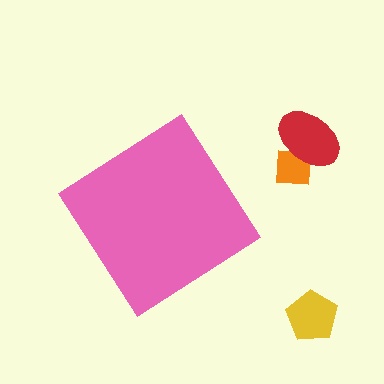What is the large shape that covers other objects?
A pink diamond.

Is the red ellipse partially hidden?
No, the red ellipse is fully visible.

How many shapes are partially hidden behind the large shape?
0 shapes are partially hidden.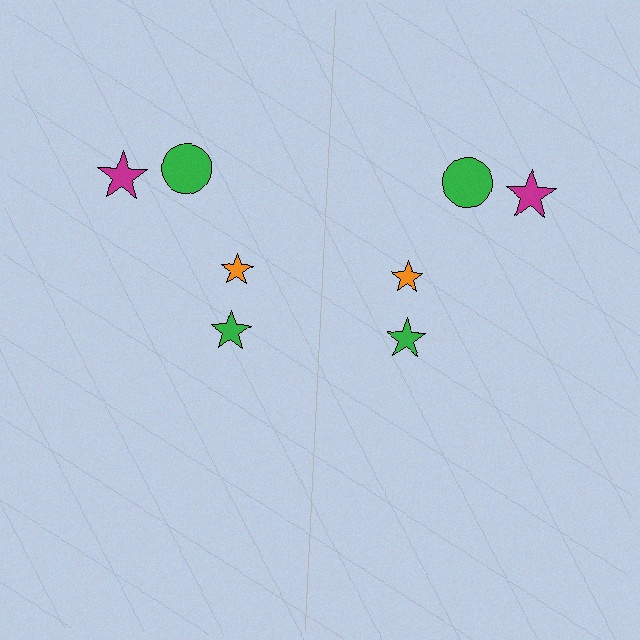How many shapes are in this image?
There are 8 shapes in this image.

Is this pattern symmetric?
Yes, this pattern has bilateral (reflection) symmetry.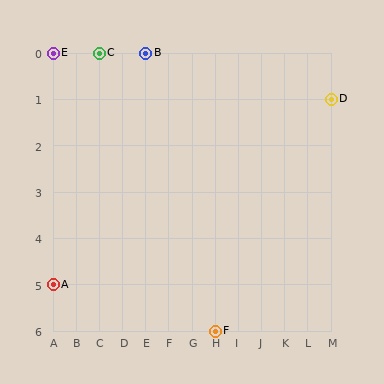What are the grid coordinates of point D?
Point D is at grid coordinates (M, 1).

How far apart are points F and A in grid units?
Points F and A are 7 columns and 1 row apart (about 7.1 grid units diagonally).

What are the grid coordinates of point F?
Point F is at grid coordinates (H, 6).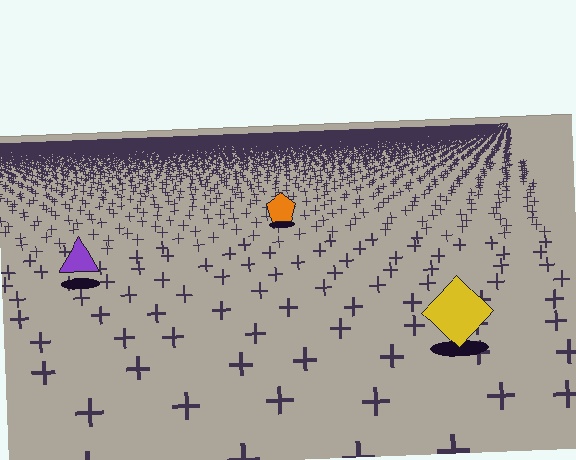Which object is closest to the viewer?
The yellow diamond is closest. The texture marks near it are larger and more spread out.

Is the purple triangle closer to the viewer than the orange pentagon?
Yes. The purple triangle is closer — you can tell from the texture gradient: the ground texture is coarser near it.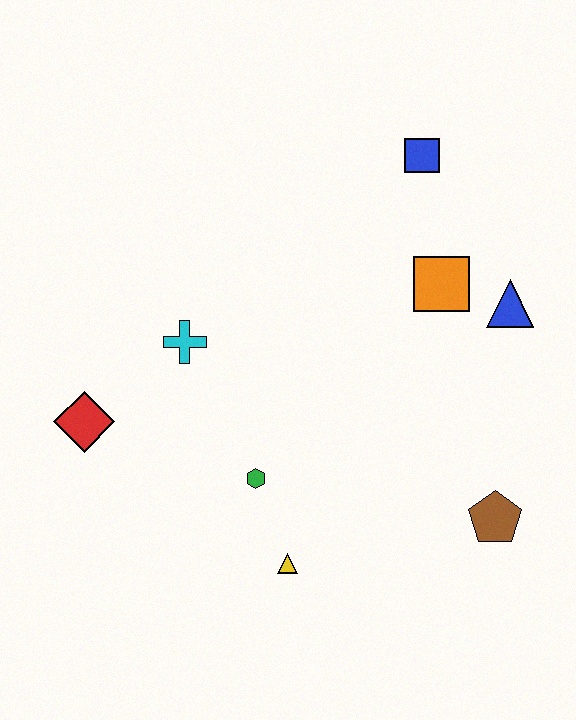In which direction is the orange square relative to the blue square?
The orange square is below the blue square.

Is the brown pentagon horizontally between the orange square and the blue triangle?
Yes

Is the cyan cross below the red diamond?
No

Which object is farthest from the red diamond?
The blue triangle is farthest from the red diamond.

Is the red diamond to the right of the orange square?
No